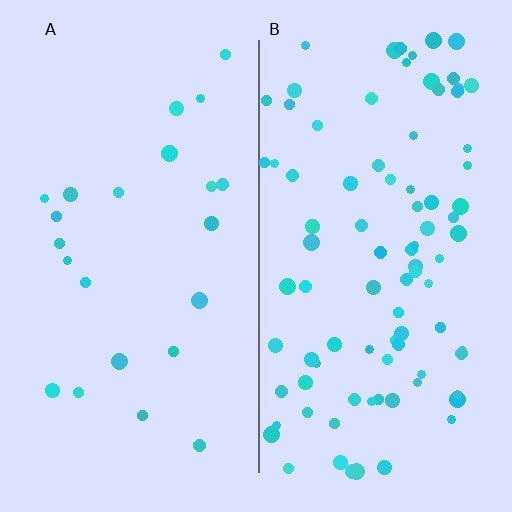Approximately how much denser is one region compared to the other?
Approximately 4.0× — region B over region A.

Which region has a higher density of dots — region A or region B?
B (the right).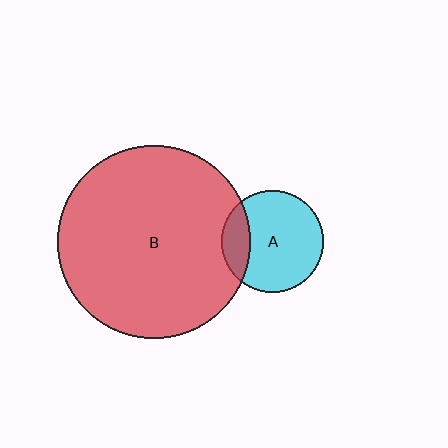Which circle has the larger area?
Circle B (red).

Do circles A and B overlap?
Yes.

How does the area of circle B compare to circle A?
Approximately 3.6 times.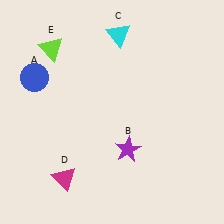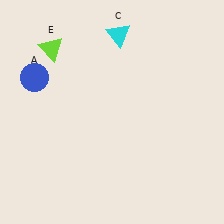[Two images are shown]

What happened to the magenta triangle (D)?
The magenta triangle (D) was removed in Image 2. It was in the bottom-left area of Image 1.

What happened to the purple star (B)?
The purple star (B) was removed in Image 2. It was in the bottom-right area of Image 1.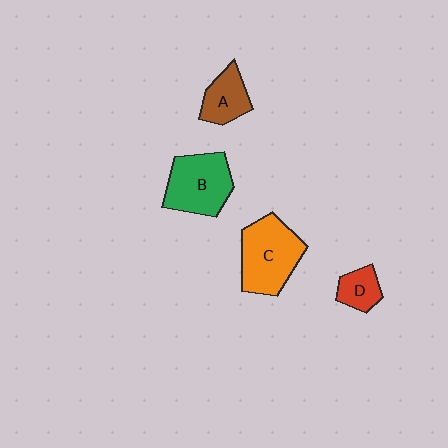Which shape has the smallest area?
Shape D (red).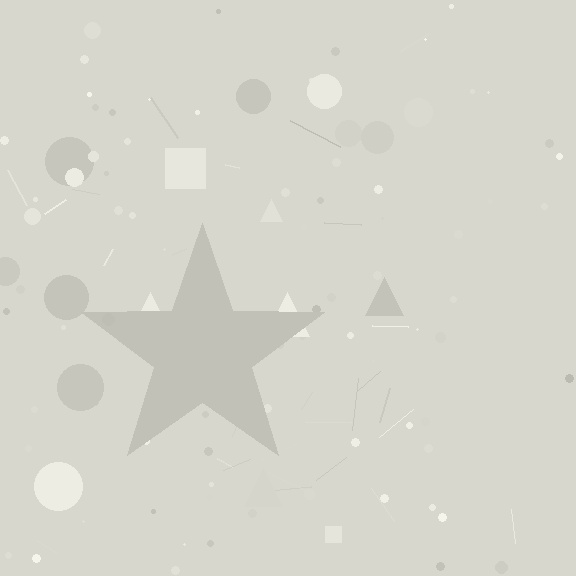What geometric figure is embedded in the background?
A star is embedded in the background.